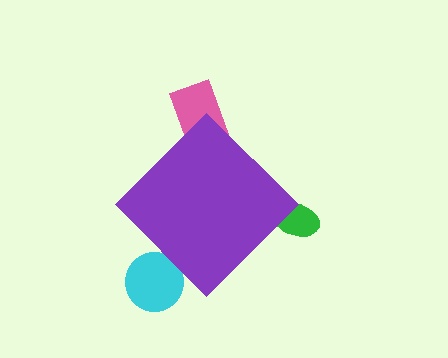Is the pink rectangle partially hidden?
Yes, the pink rectangle is partially hidden behind the purple diamond.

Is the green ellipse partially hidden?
Yes, the green ellipse is partially hidden behind the purple diamond.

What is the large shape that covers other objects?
A purple diamond.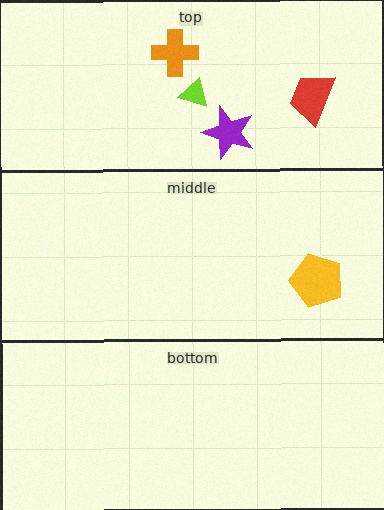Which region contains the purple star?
The top region.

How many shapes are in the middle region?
1.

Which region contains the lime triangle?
The top region.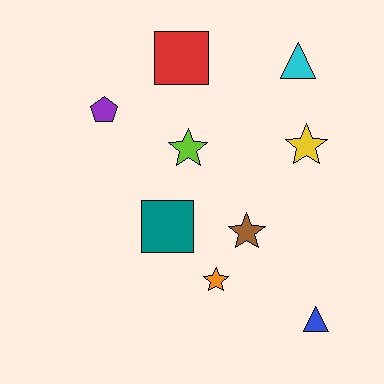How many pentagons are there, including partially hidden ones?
There is 1 pentagon.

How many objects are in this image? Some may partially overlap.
There are 9 objects.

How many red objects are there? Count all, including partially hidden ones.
There is 1 red object.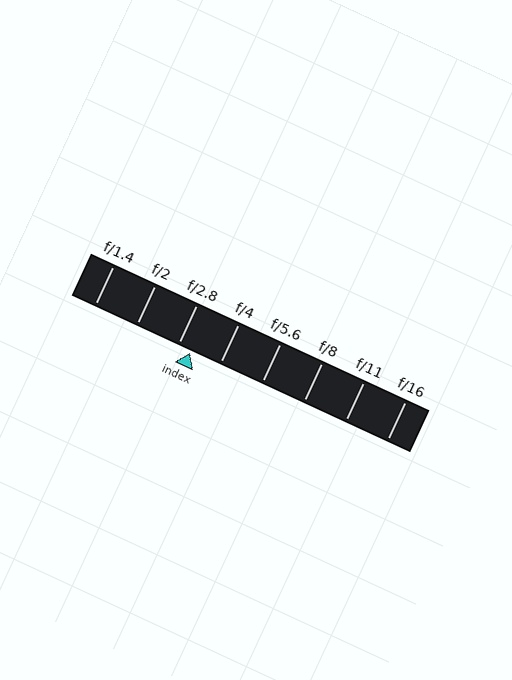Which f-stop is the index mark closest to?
The index mark is closest to f/2.8.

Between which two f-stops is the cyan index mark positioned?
The index mark is between f/2.8 and f/4.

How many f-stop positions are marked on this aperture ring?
There are 8 f-stop positions marked.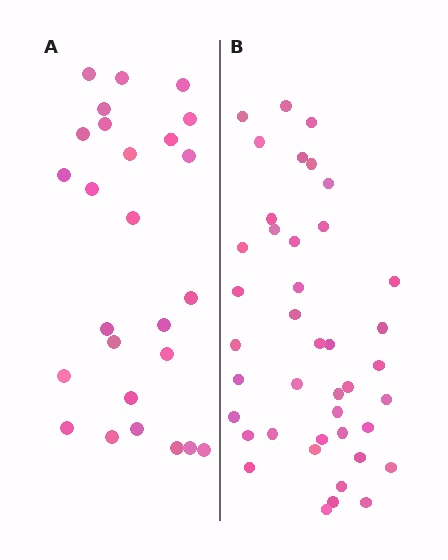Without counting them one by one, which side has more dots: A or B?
Region B (the right region) has more dots.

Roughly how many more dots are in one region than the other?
Region B has approximately 15 more dots than region A.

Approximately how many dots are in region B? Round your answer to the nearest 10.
About 40 dots. (The exact count is 41, which rounds to 40.)